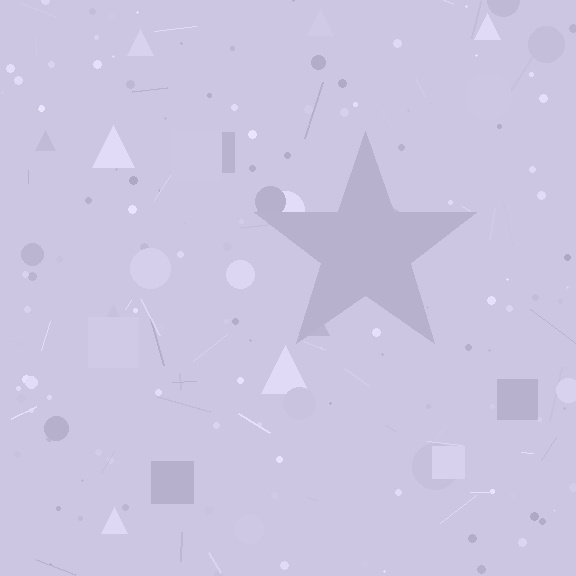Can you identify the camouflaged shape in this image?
The camouflaged shape is a star.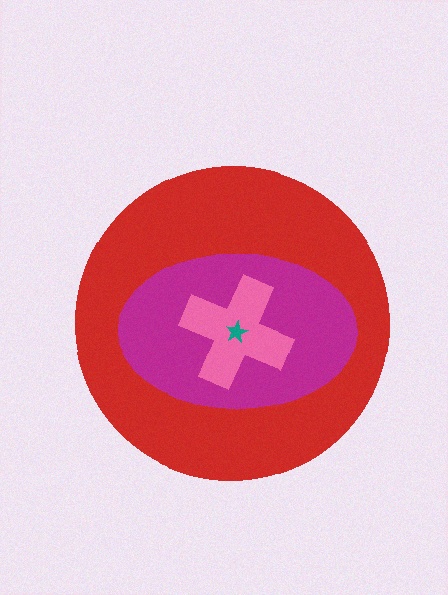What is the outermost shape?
The red circle.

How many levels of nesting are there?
4.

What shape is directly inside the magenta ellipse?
The pink cross.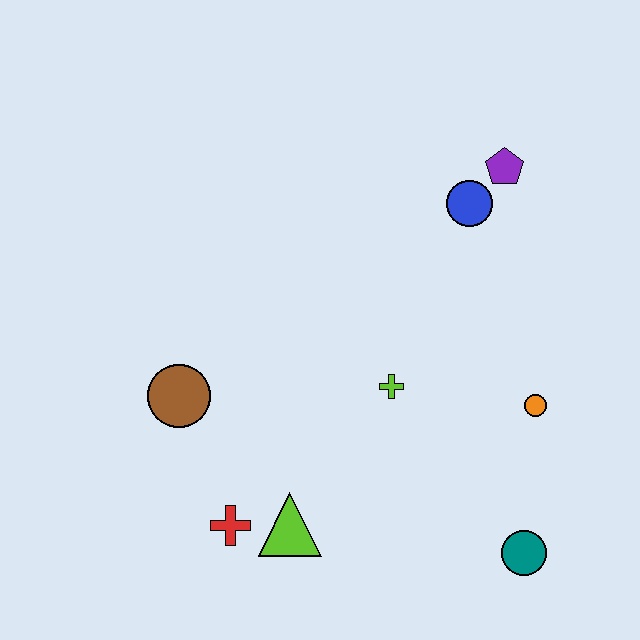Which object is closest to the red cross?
The lime triangle is closest to the red cross.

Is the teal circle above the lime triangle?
No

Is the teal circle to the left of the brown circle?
No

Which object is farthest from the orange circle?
The brown circle is farthest from the orange circle.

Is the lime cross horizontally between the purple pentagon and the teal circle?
No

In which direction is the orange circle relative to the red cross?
The orange circle is to the right of the red cross.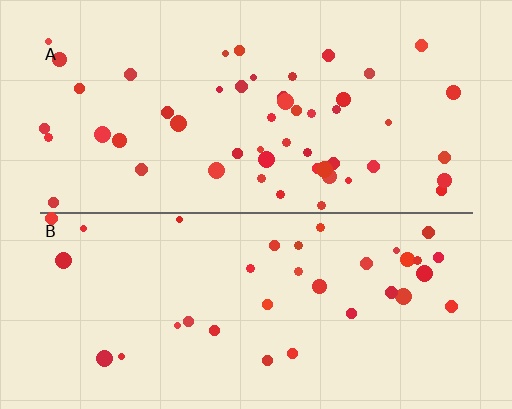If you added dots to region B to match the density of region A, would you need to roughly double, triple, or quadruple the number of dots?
Approximately double.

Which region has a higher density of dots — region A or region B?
A (the top).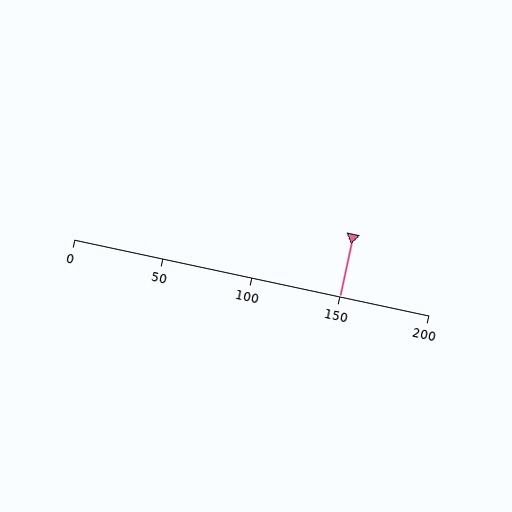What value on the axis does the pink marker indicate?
The marker indicates approximately 150.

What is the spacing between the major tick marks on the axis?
The major ticks are spaced 50 apart.